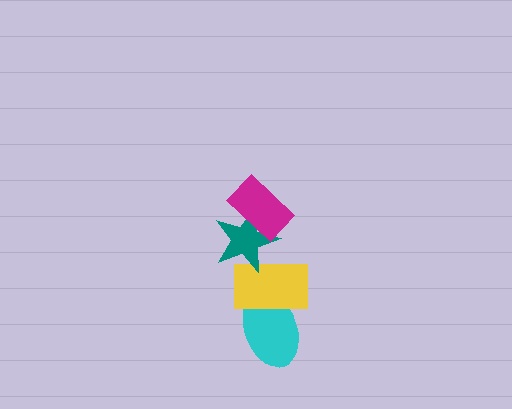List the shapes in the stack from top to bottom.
From top to bottom: the magenta rectangle, the teal star, the yellow rectangle, the cyan ellipse.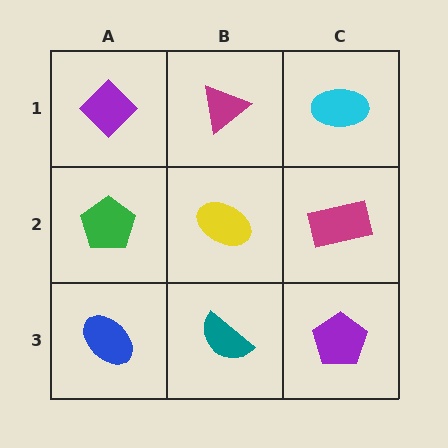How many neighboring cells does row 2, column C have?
3.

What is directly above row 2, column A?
A purple diamond.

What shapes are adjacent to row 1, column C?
A magenta rectangle (row 2, column C), a magenta triangle (row 1, column B).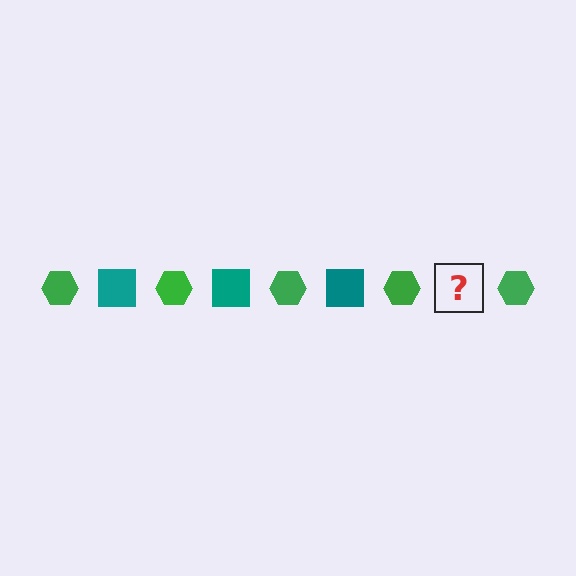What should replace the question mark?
The question mark should be replaced with a teal square.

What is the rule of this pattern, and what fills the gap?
The rule is that the pattern alternates between green hexagon and teal square. The gap should be filled with a teal square.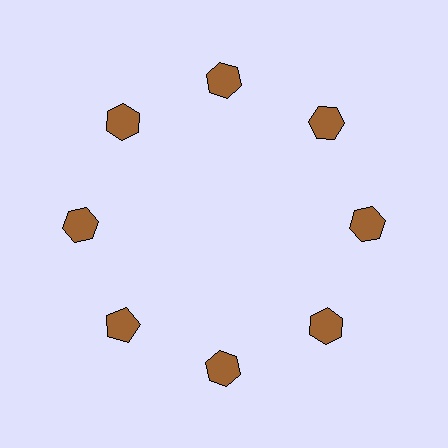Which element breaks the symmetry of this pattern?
The brown pentagon at roughly the 8 o'clock position breaks the symmetry. All other shapes are brown hexagons.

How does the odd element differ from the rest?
It has a different shape: pentagon instead of hexagon.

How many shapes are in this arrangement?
There are 8 shapes arranged in a ring pattern.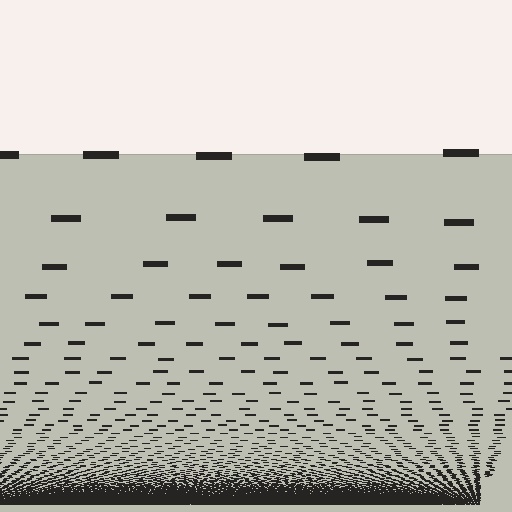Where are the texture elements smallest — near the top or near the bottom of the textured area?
Near the bottom.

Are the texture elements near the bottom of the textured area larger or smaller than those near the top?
Smaller. The gradient is inverted — elements near the bottom are smaller and denser.